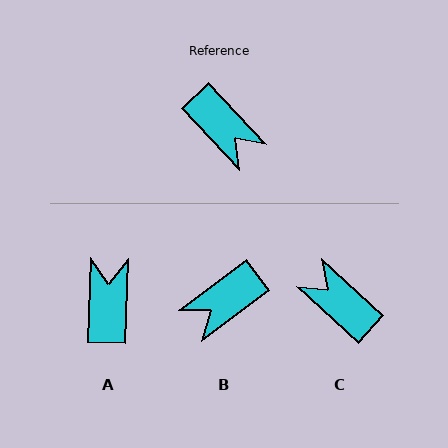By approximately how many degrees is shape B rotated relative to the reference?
Approximately 96 degrees clockwise.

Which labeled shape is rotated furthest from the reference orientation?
C, about 176 degrees away.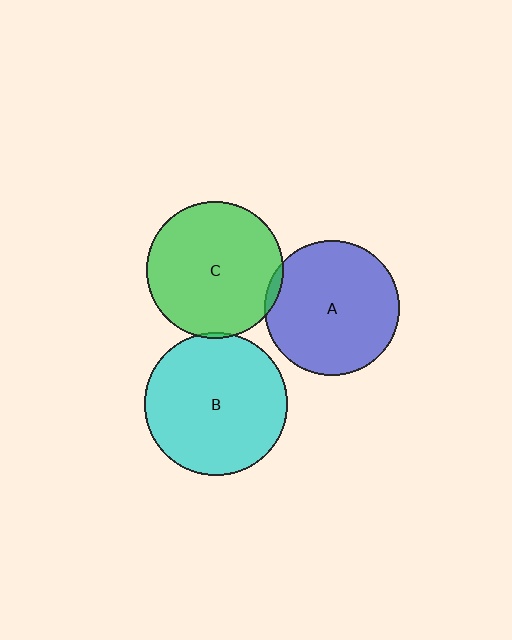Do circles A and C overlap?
Yes.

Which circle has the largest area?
Circle B (cyan).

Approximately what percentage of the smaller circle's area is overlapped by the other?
Approximately 5%.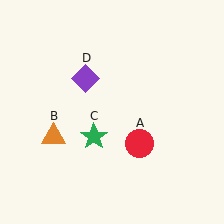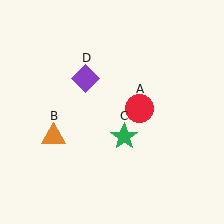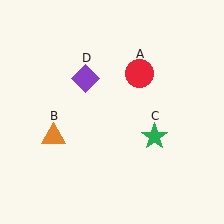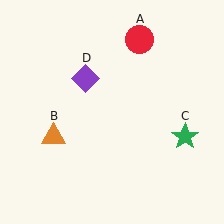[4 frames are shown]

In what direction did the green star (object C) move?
The green star (object C) moved right.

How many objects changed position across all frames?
2 objects changed position: red circle (object A), green star (object C).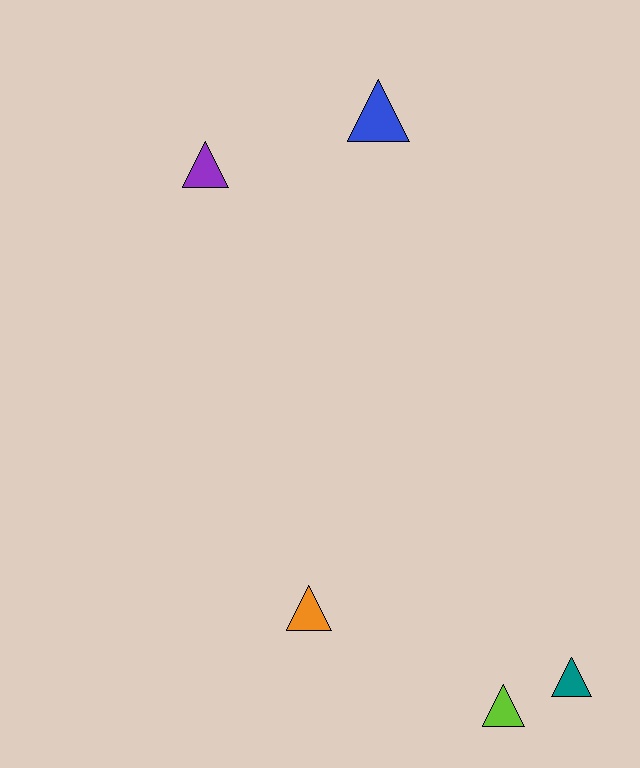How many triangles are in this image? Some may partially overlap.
There are 5 triangles.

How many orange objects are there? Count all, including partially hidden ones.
There is 1 orange object.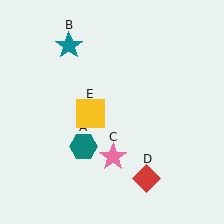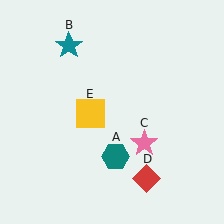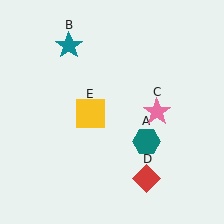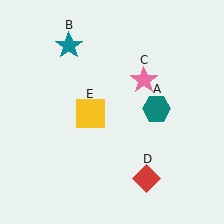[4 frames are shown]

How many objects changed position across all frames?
2 objects changed position: teal hexagon (object A), pink star (object C).